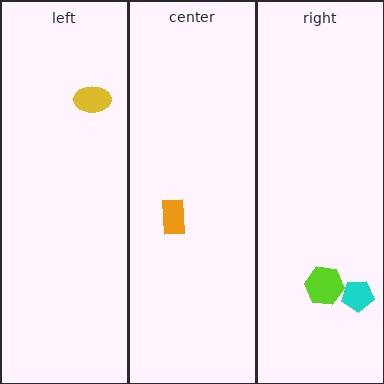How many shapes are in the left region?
1.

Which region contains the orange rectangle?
The center region.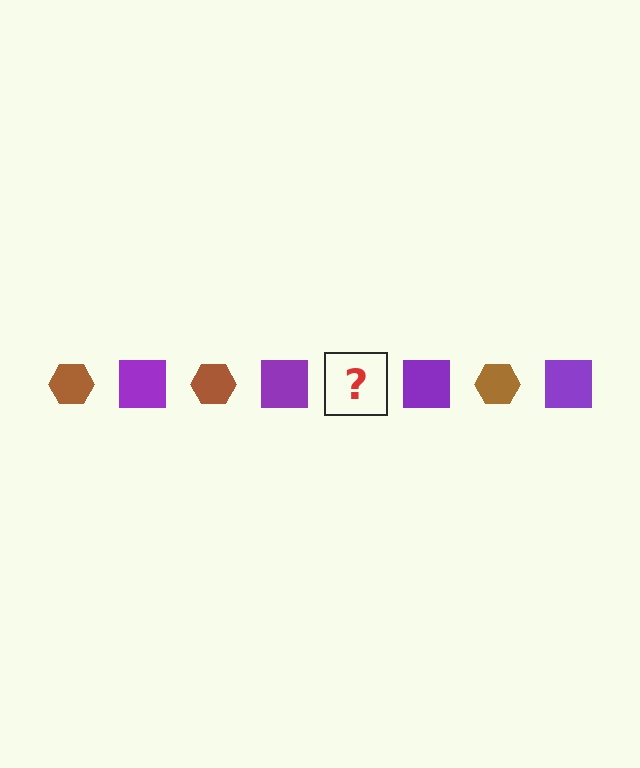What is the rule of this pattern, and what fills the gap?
The rule is that the pattern alternates between brown hexagon and purple square. The gap should be filled with a brown hexagon.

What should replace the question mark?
The question mark should be replaced with a brown hexagon.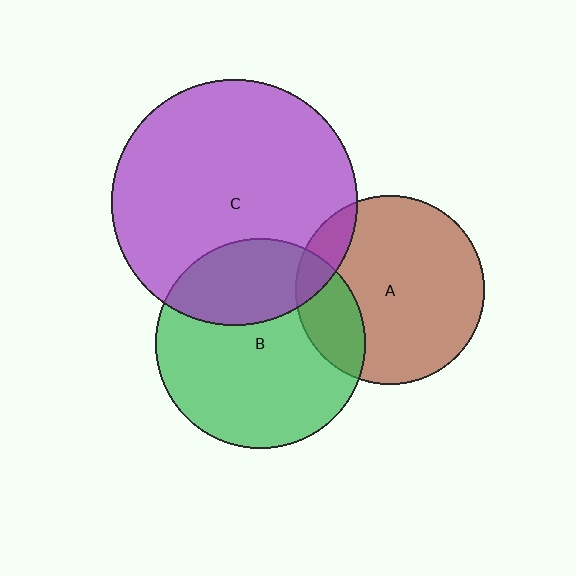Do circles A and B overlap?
Yes.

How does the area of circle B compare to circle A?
Approximately 1.2 times.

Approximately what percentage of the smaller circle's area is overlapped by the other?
Approximately 20%.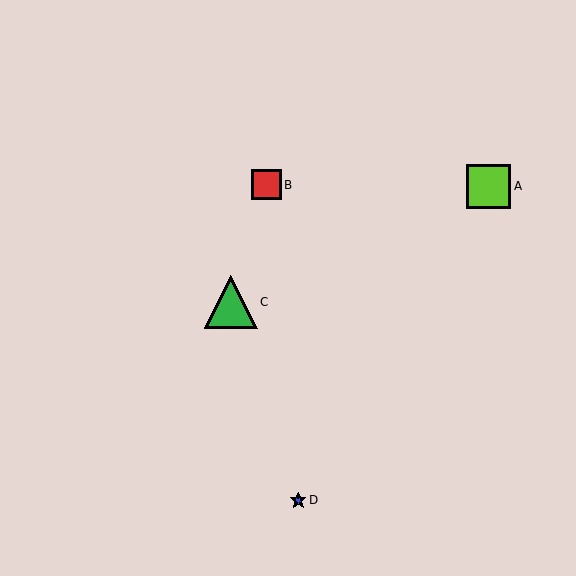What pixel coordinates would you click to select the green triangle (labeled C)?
Click at (231, 302) to select the green triangle C.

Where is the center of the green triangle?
The center of the green triangle is at (231, 302).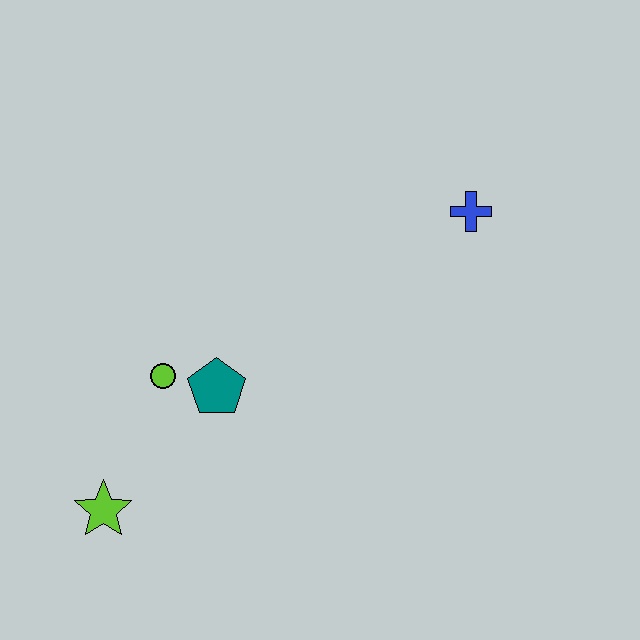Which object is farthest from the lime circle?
The blue cross is farthest from the lime circle.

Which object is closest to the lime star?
The lime circle is closest to the lime star.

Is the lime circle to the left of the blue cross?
Yes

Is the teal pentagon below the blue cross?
Yes